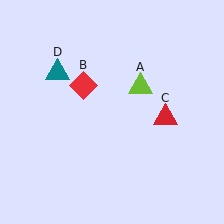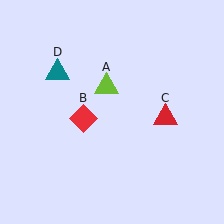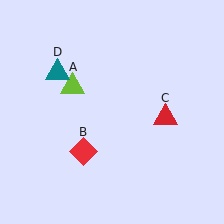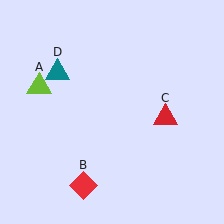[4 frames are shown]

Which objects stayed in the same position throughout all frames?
Red triangle (object C) and teal triangle (object D) remained stationary.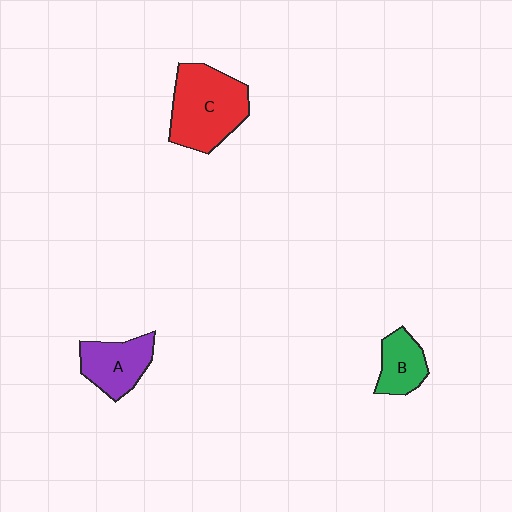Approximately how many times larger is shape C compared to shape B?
Approximately 2.1 times.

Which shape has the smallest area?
Shape B (green).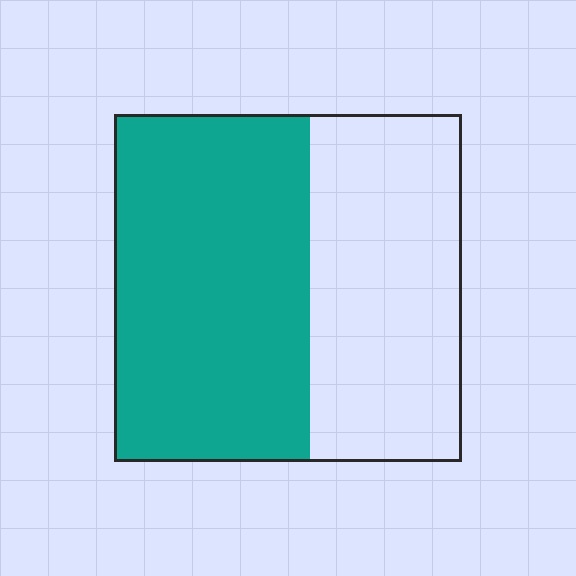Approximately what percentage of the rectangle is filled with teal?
Approximately 55%.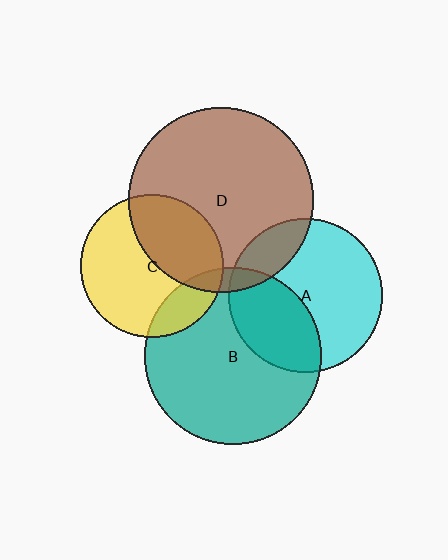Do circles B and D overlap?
Yes.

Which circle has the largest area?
Circle D (brown).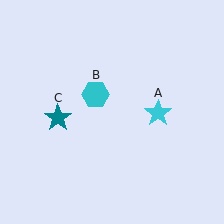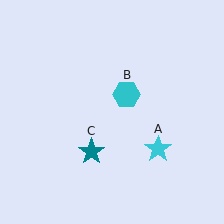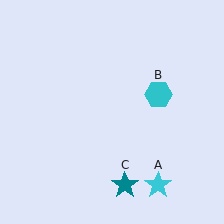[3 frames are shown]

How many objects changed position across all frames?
3 objects changed position: cyan star (object A), cyan hexagon (object B), teal star (object C).